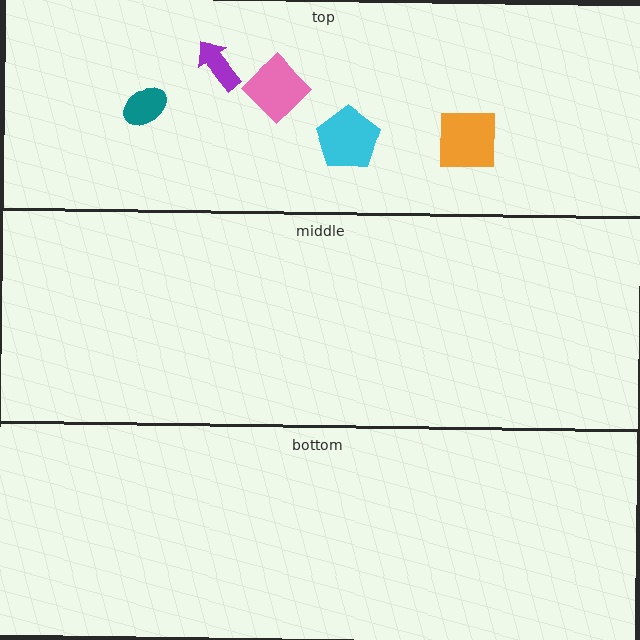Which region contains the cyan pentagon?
The top region.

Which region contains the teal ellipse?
The top region.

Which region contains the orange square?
The top region.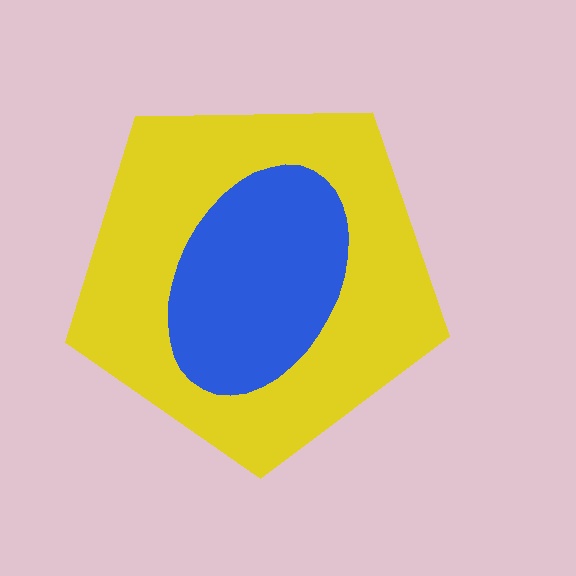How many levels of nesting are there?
2.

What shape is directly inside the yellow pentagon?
The blue ellipse.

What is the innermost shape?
The blue ellipse.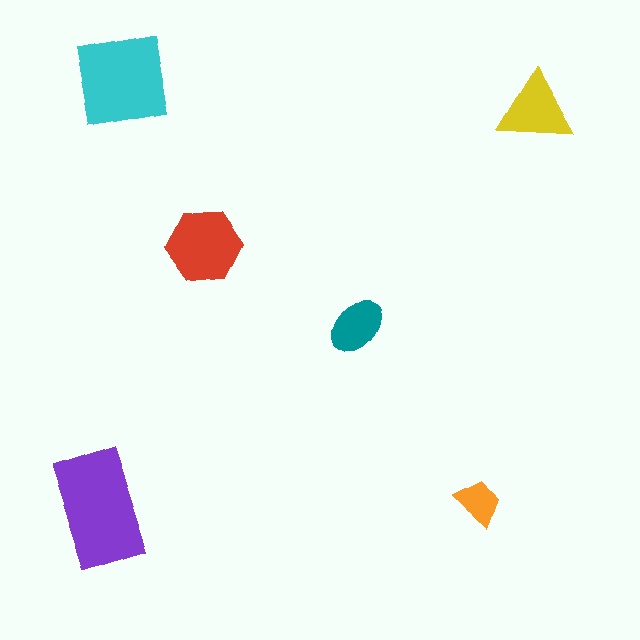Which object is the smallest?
The orange trapezoid.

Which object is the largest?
The purple rectangle.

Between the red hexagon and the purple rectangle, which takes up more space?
The purple rectangle.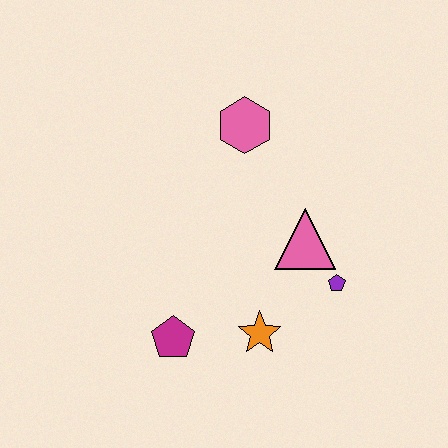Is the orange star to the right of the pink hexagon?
Yes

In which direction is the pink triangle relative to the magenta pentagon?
The pink triangle is to the right of the magenta pentagon.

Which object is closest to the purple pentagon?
The pink triangle is closest to the purple pentagon.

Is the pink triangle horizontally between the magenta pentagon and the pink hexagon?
No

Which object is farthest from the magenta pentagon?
The pink hexagon is farthest from the magenta pentagon.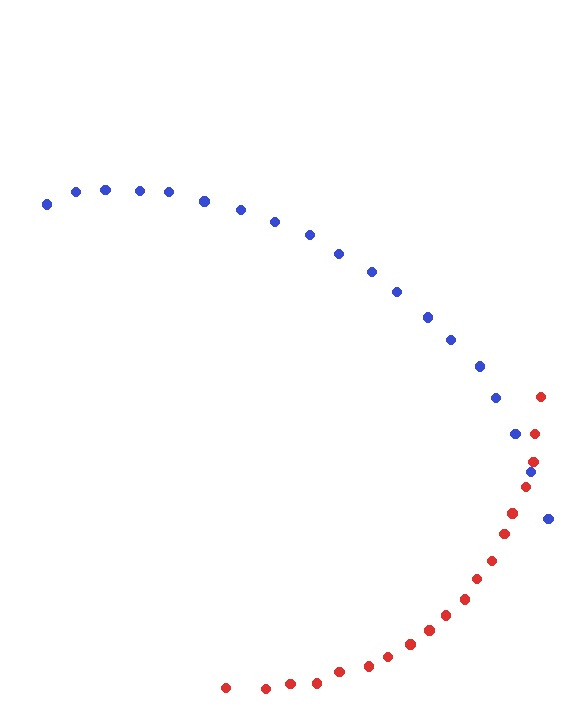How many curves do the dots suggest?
There are 2 distinct paths.